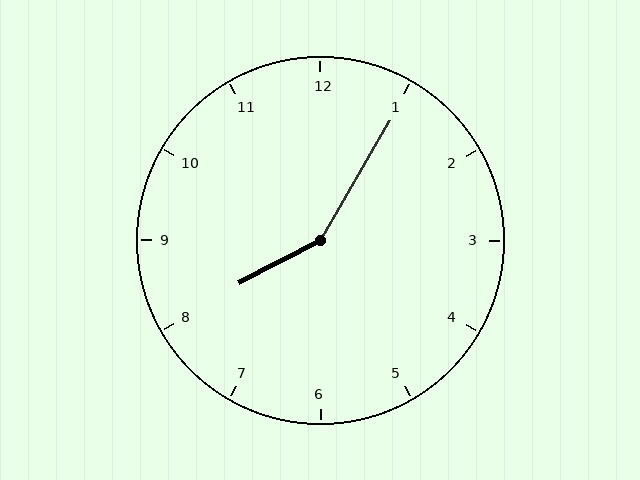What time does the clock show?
8:05.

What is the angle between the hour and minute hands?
Approximately 148 degrees.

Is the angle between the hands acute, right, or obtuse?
It is obtuse.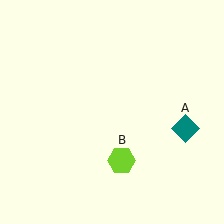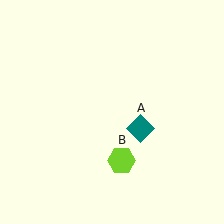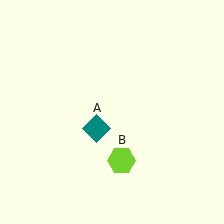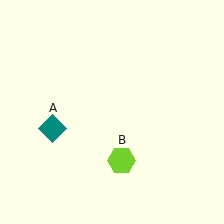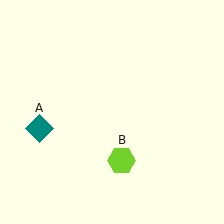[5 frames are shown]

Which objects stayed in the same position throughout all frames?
Lime hexagon (object B) remained stationary.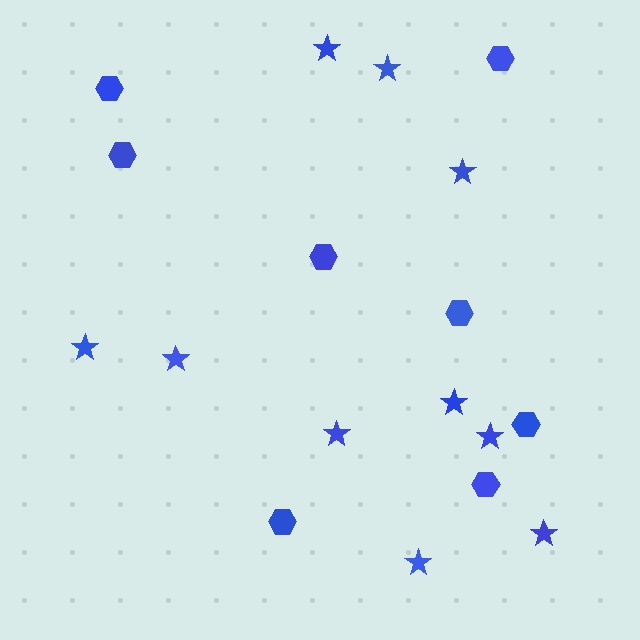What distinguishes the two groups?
There are 2 groups: one group of hexagons (8) and one group of stars (10).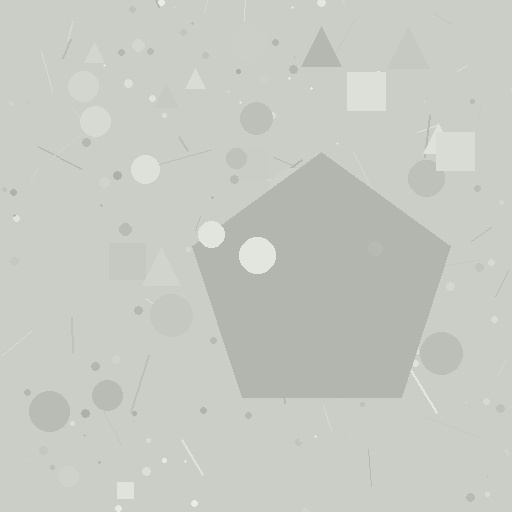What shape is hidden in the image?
A pentagon is hidden in the image.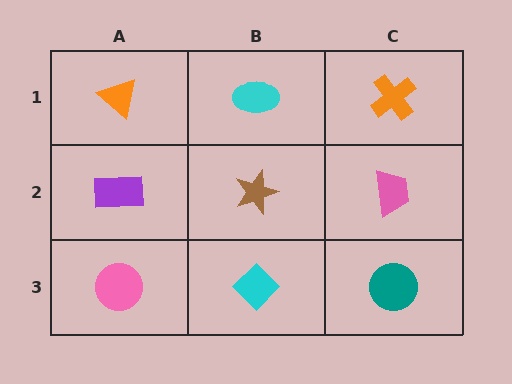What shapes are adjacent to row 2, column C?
An orange cross (row 1, column C), a teal circle (row 3, column C), a brown star (row 2, column B).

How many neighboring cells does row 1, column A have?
2.